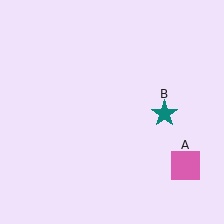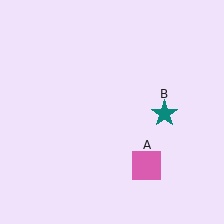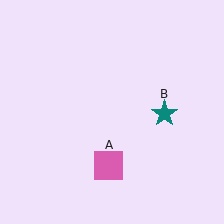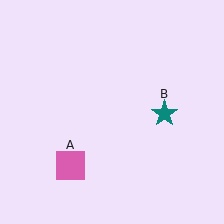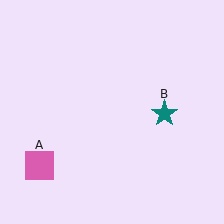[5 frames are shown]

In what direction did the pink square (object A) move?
The pink square (object A) moved left.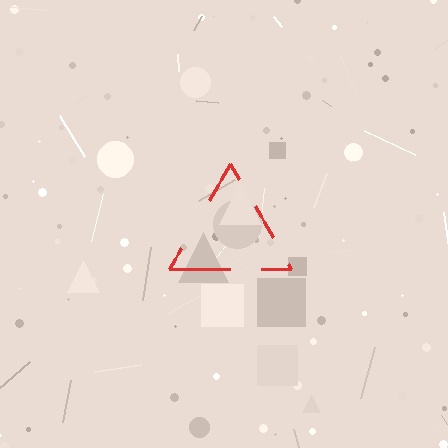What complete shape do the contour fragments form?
The contour fragments form a triangle.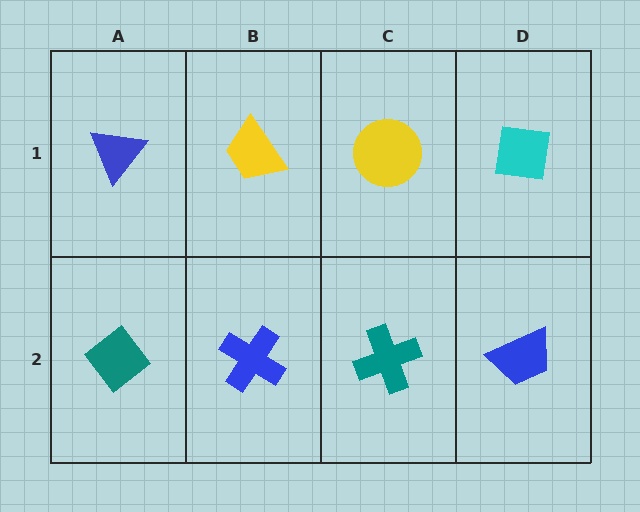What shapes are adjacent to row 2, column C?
A yellow circle (row 1, column C), a blue cross (row 2, column B), a blue trapezoid (row 2, column D).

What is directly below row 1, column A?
A teal diamond.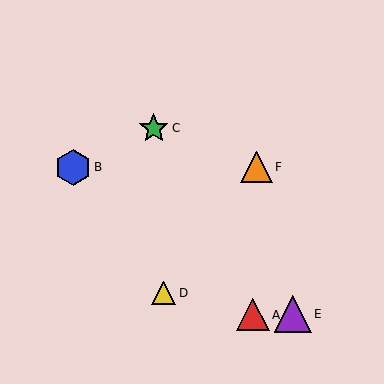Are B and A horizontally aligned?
No, B is at y≈167 and A is at y≈315.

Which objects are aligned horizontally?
Objects B, F are aligned horizontally.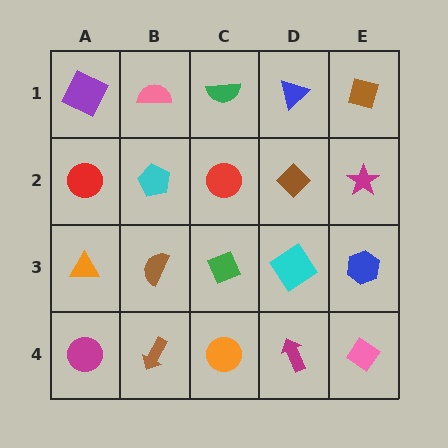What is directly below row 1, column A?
A red circle.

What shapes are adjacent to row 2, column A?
A purple square (row 1, column A), an orange triangle (row 3, column A), a cyan pentagon (row 2, column B).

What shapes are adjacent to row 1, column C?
A red circle (row 2, column C), a pink semicircle (row 1, column B), a blue triangle (row 1, column D).